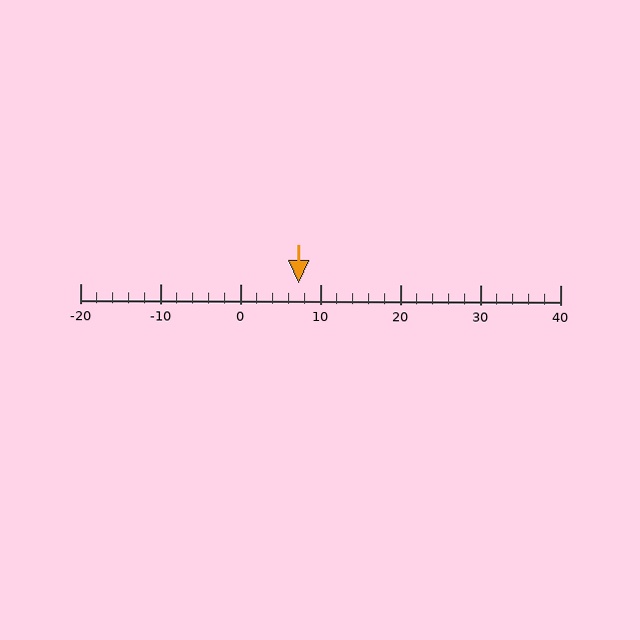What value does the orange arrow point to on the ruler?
The orange arrow points to approximately 7.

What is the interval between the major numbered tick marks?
The major tick marks are spaced 10 units apart.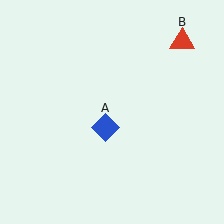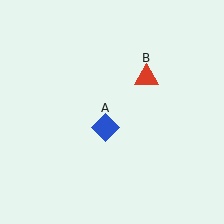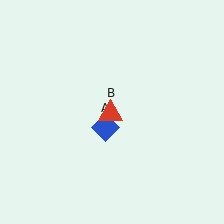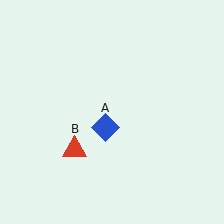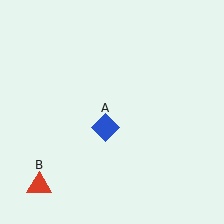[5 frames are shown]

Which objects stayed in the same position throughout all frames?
Blue diamond (object A) remained stationary.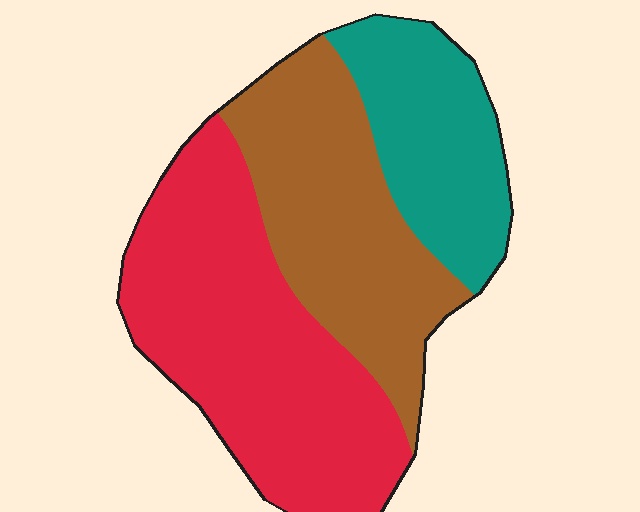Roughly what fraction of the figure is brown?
Brown covers roughly 35% of the figure.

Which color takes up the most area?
Red, at roughly 45%.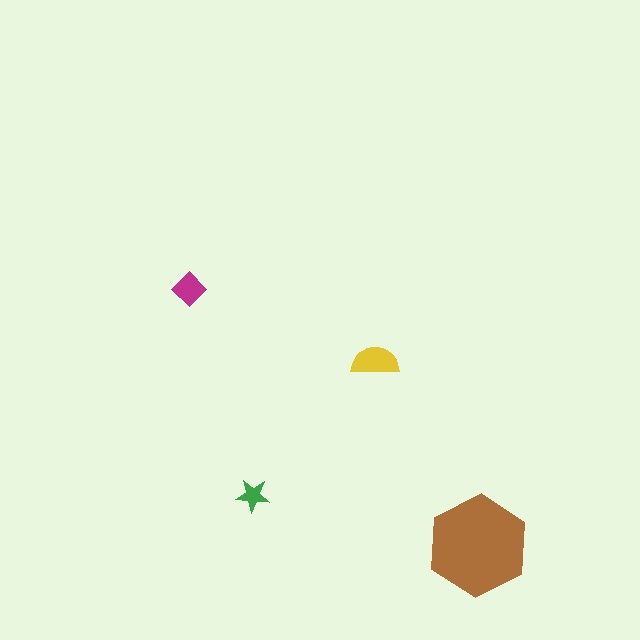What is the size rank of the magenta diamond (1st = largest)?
3rd.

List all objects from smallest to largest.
The green star, the magenta diamond, the yellow semicircle, the brown hexagon.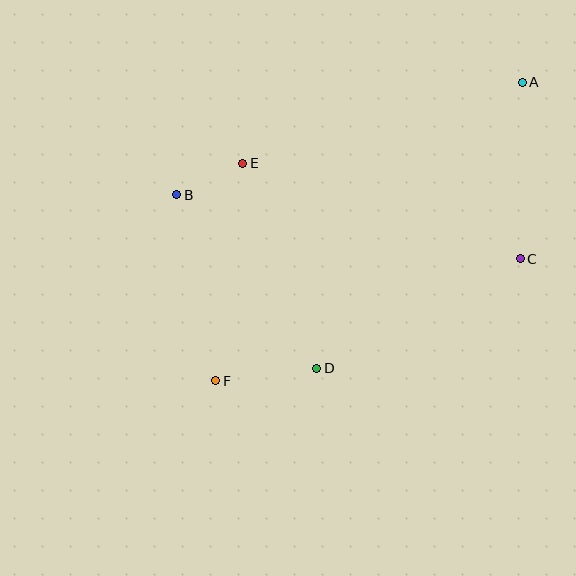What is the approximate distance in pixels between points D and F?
The distance between D and F is approximately 102 pixels.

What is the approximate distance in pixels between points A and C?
The distance between A and C is approximately 176 pixels.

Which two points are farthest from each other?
Points A and F are farthest from each other.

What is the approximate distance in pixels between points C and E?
The distance between C and E is approximately 294 pixels.